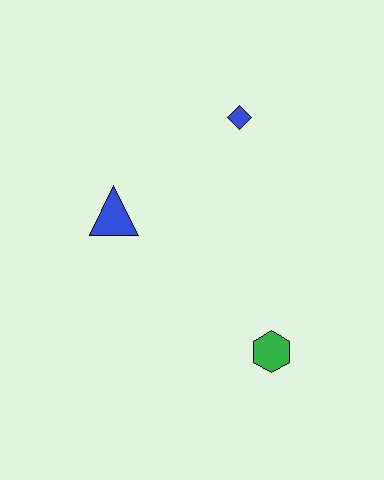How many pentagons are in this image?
There are no pentagons.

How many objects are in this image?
There are 3 objects.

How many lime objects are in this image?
There are no lime objects.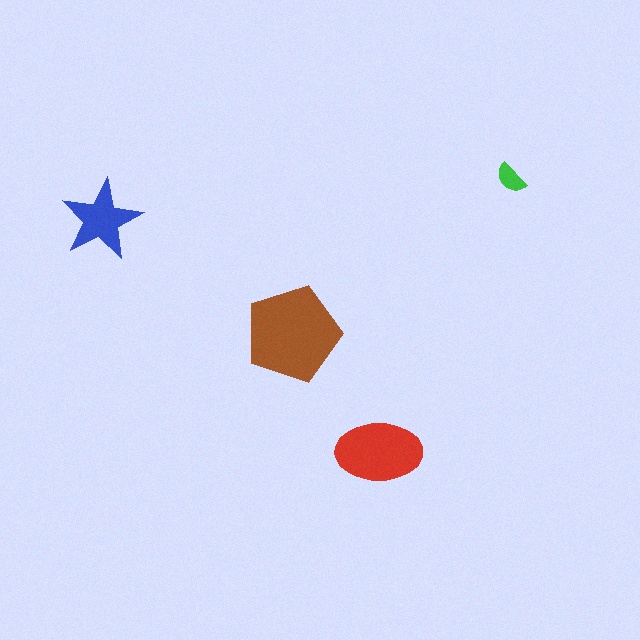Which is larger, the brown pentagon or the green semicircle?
The brown pentagon.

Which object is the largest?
The brown pentagon.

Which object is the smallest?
The green semicircle.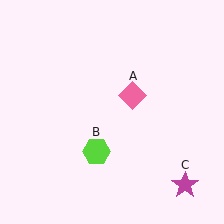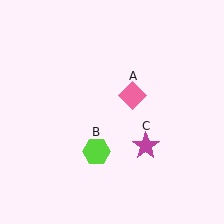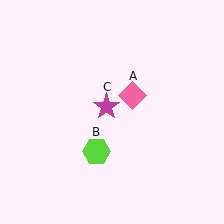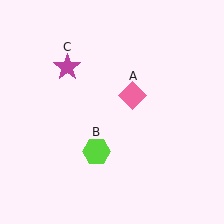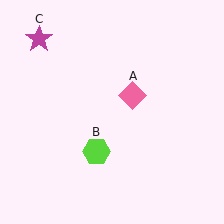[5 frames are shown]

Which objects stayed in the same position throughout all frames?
Pink diamond (object A) and lime hexagon (object B) remained stationary.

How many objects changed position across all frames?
1 object changed position: magenta star (object C).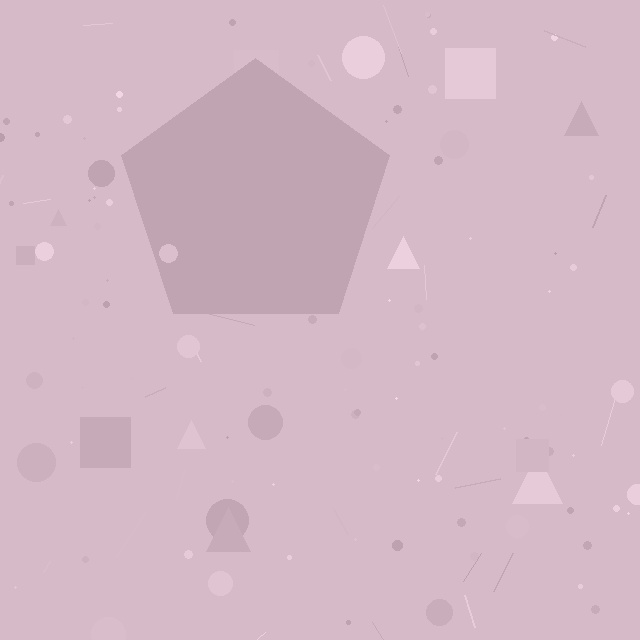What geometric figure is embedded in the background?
A pentagon is embedded in the background.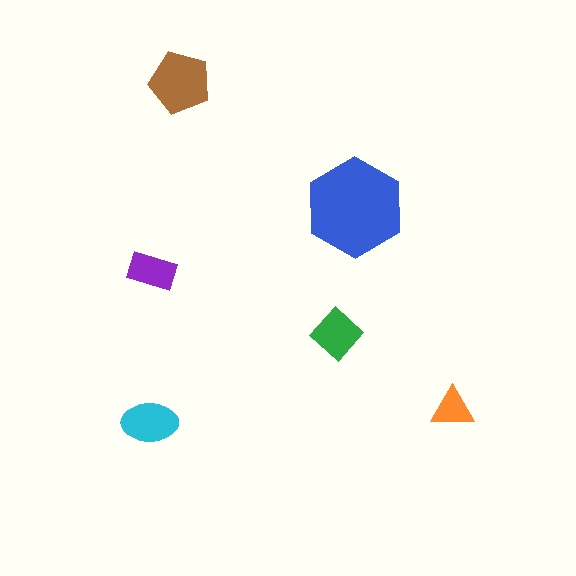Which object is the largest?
The blue hexagon.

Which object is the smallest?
The orange triangle.